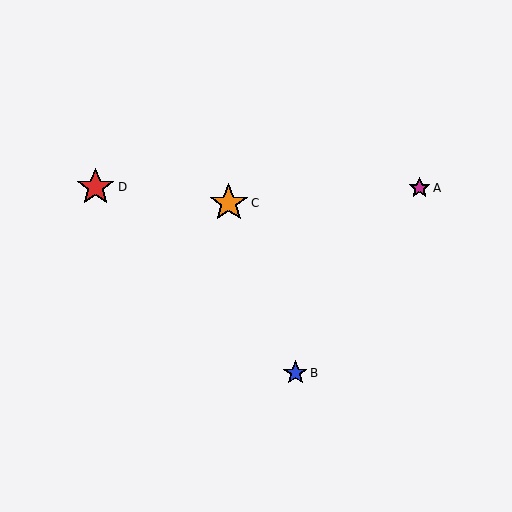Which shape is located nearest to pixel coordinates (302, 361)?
The blue star (labeled B) at (295, 373) is nearest to that location.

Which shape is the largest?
The orange star (labeled C) is the largest.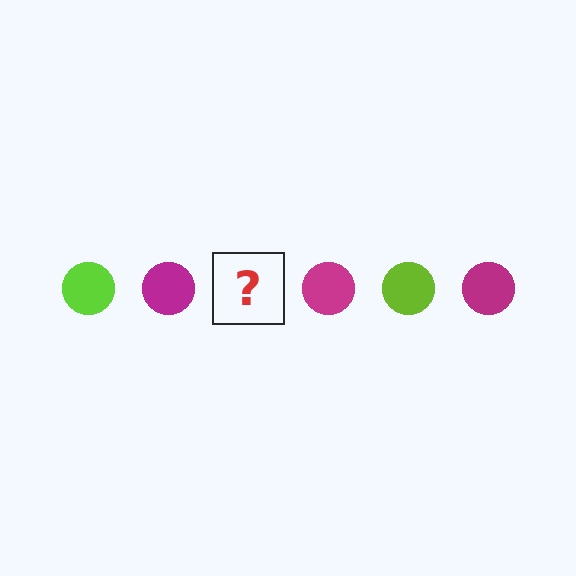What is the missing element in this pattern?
The missing element is a lime circle.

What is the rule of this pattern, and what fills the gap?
The rule is that the pattern cycles through lime, magenta circles. The gap should be filled with a lime circle.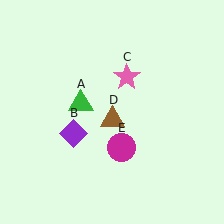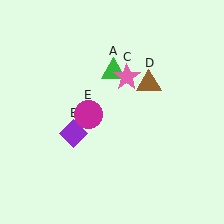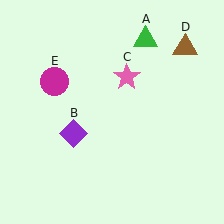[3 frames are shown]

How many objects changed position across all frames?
3 objects changed position: green triangle (object A), brown triangle (object D), magenta circle (object E).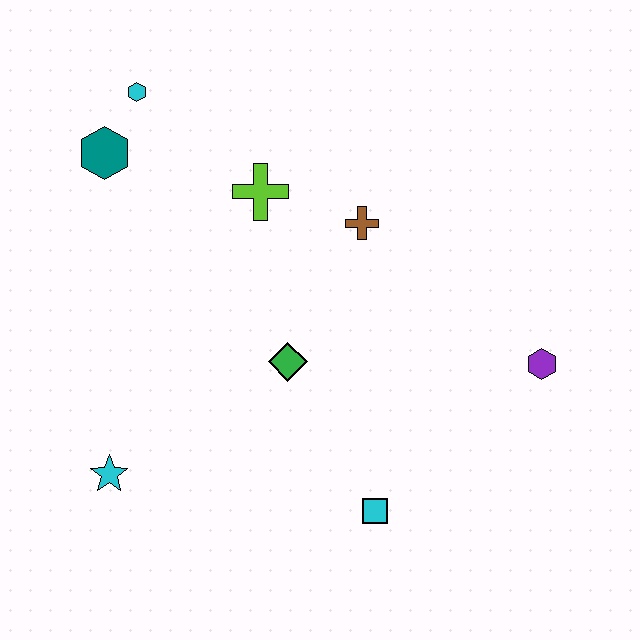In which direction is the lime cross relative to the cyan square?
The lime cross is above the cyan square.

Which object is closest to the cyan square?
The green diamond is closest to the cyan square.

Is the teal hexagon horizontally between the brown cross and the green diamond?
No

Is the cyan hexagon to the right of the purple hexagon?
No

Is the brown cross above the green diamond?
Yes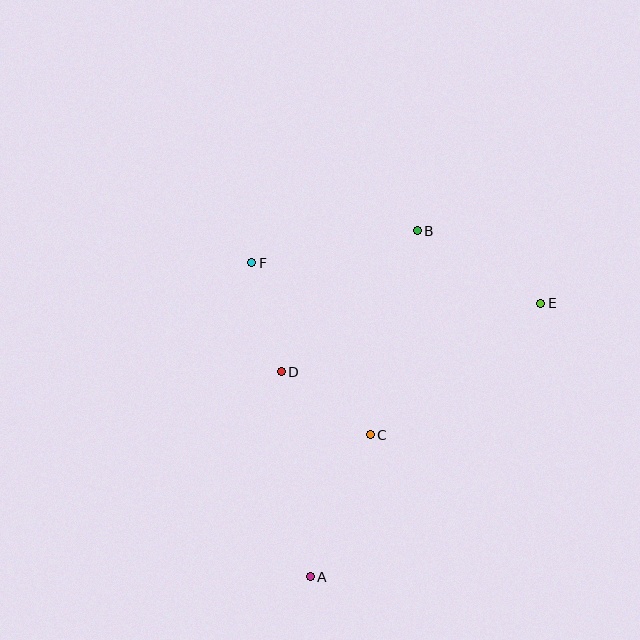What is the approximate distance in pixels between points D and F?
The distance between D and F is approximately 113 pixels.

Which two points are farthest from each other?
Points A and B are farthest from each other.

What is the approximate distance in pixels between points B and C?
The distance between B and C is approximately 209 pixels.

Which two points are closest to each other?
Points C and D are closest to each other.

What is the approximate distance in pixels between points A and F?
The distance between A and F is approximately 319 pixels.